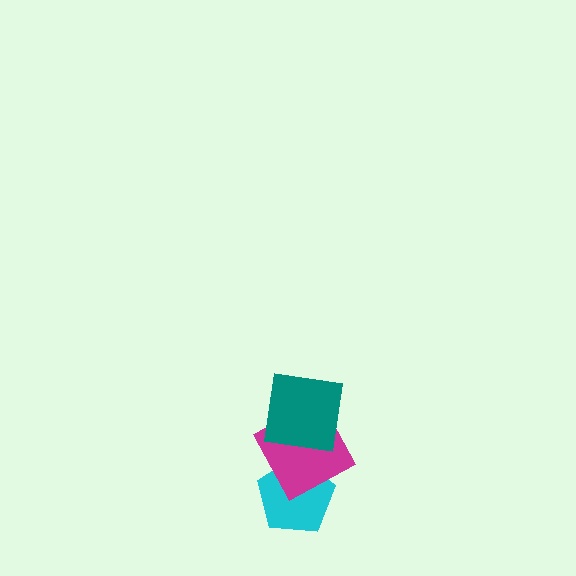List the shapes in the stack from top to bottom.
From top to bottom: the teal square, the magenta square, the cyan pentagon.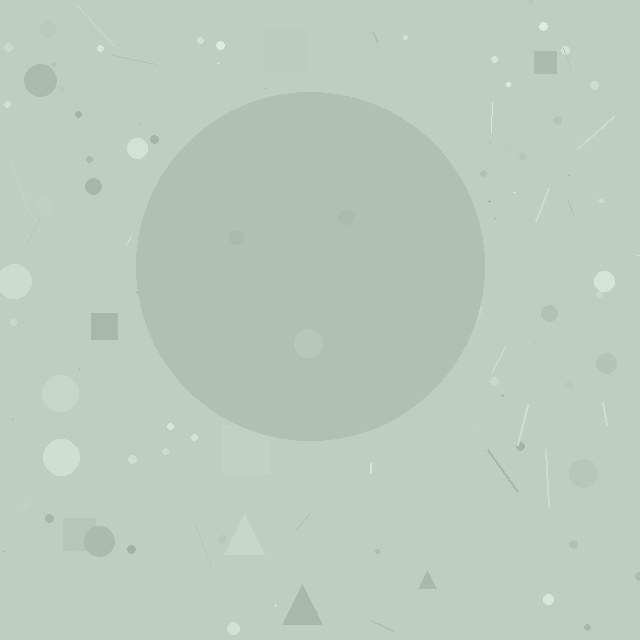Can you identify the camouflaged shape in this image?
The camouflaged shape is a circle.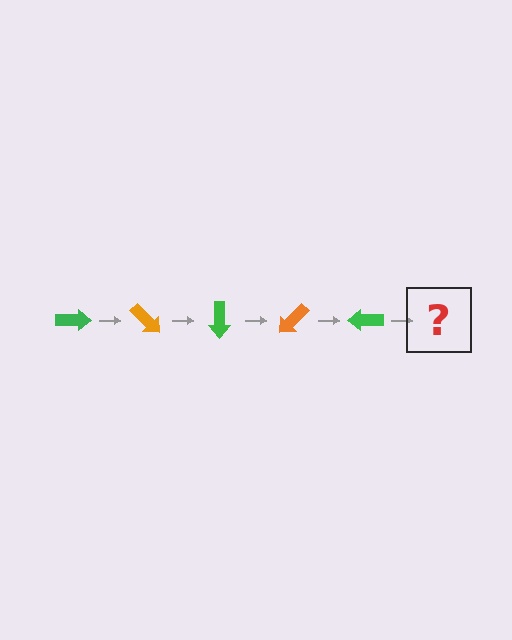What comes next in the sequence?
The next element should be an orange arrow, rotated 225 degrees from the start.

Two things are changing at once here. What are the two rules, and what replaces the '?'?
The two rules are that it rotates 45 degrees each step and the color cycles through green and orange. The '?' should be an orange arrow, rotated 225 degrees from the start.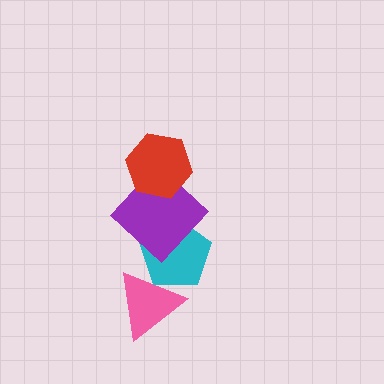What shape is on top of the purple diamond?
The red hexagon is on top of the purple diamond.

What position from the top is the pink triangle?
The pink triangle is 4th from the top.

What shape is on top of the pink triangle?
The cyan pentagon is on top of the pink triangle.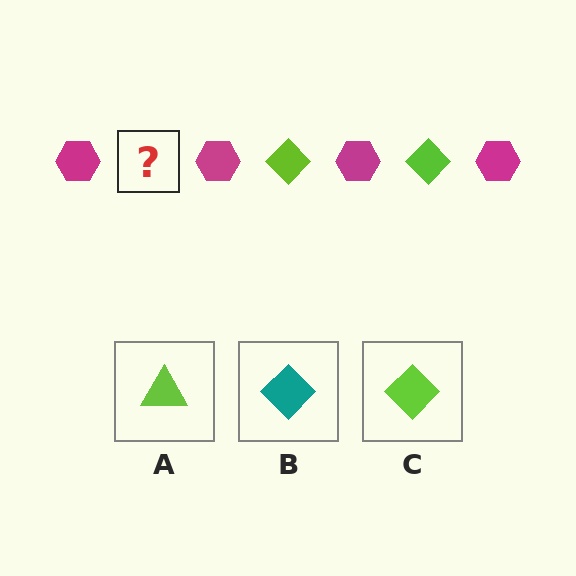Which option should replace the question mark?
Option C.